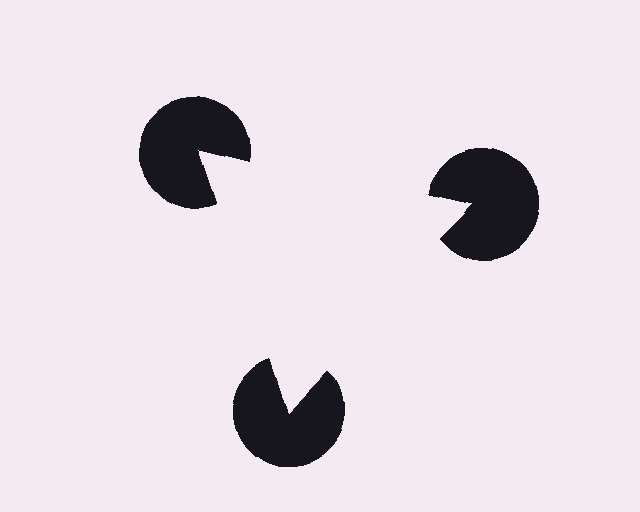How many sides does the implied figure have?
3 sides.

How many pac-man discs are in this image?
There are 3 — one at each vertex of the illusory triangle.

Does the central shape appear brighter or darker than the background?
It typically appears slightly brighter than the background, even though no actual brightness change is drawn.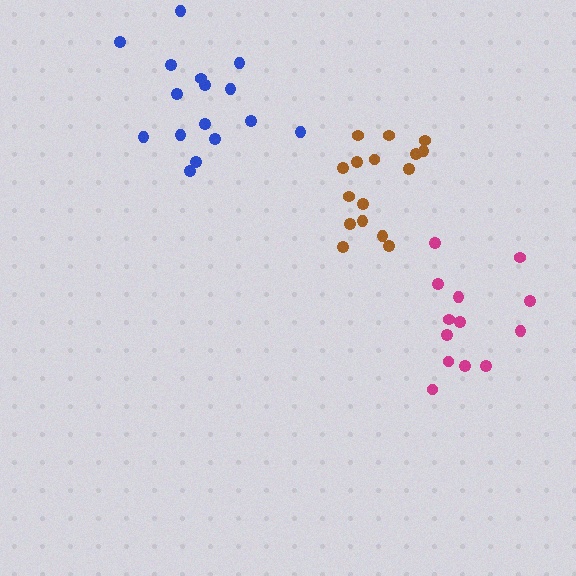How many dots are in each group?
Group 1: 16 dots, Group 2: 13 dots, Group 3: 16 dots (45 total).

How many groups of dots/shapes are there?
There are 3 groups.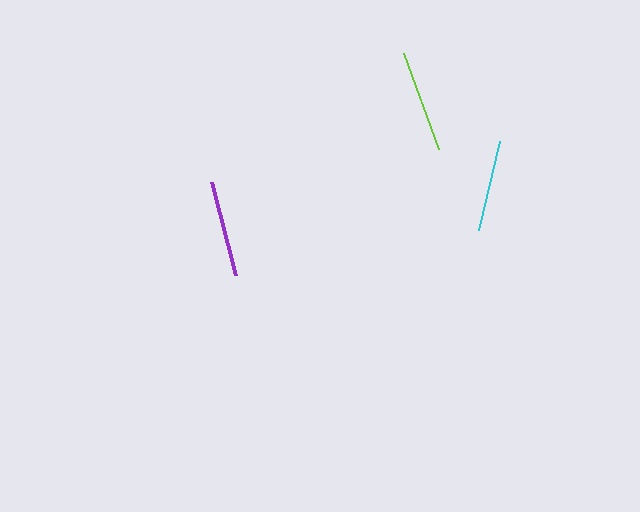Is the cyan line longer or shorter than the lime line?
The lime line is longer than the cyan line.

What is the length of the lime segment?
The lime segment is approximately 102 pixels long.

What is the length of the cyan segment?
The cyan segment is approximately 91 pixels long.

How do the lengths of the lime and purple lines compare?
The lime and purple lines are approximately the same length.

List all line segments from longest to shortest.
From longest to shortest: lime, purple, cyan.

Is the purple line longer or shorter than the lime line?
The lime line is longer than the purple line.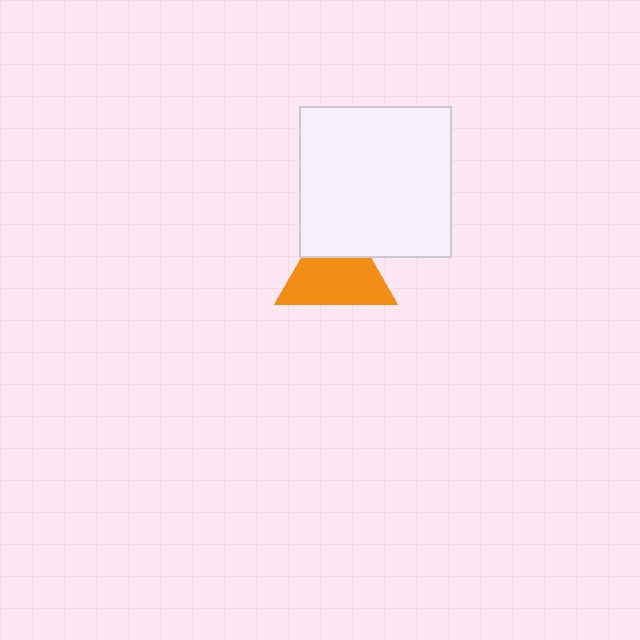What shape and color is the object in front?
The object in front is a white square.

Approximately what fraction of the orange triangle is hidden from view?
Roughly 31% of the orange triangle is hidden behind the white square.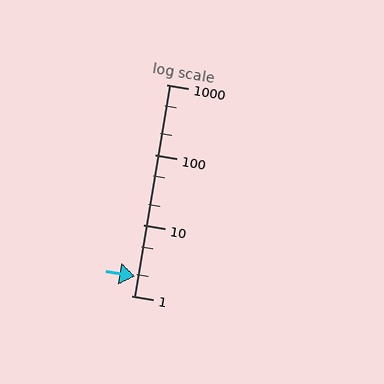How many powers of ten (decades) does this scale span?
The scale spans 3 decades, from 1 to 1000.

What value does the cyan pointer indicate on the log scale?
The pointer indicates approximately 1.9.